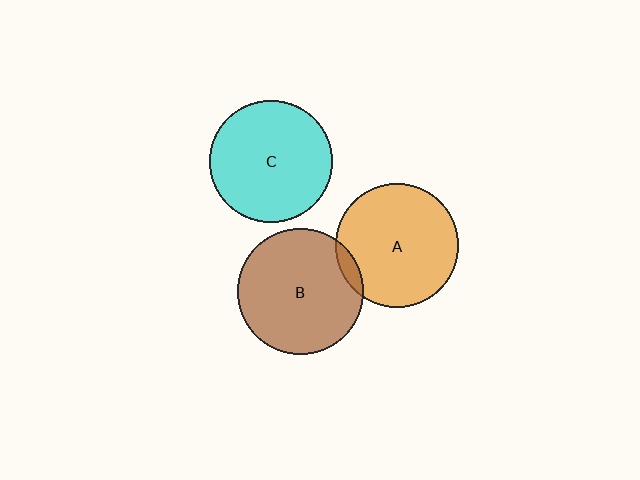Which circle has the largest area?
Circle B (brown).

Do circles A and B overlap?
Yes.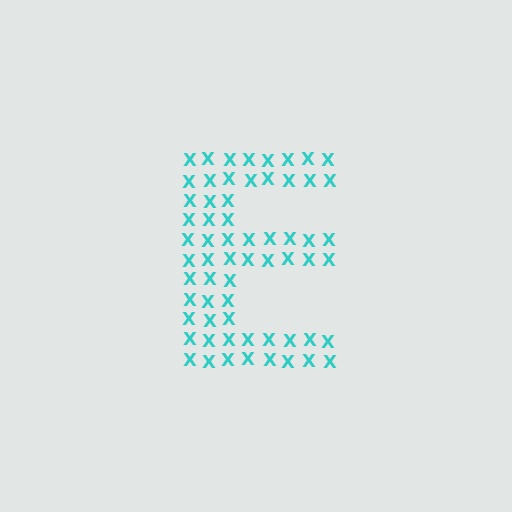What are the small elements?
The small elements are letter X's.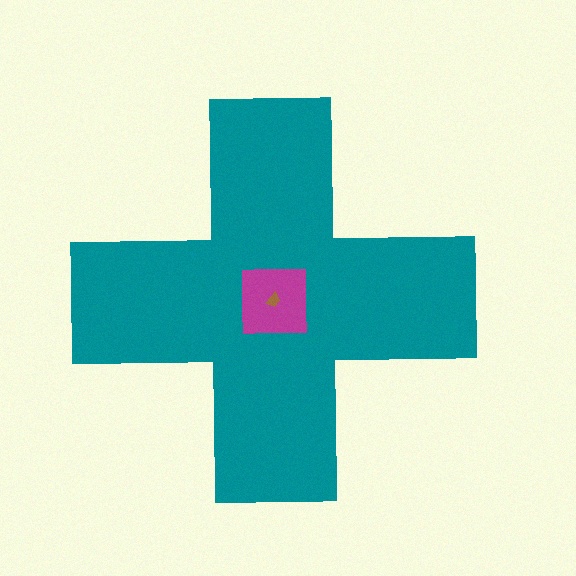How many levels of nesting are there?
3.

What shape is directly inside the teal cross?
The magenta square.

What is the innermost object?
The brown trapezoid.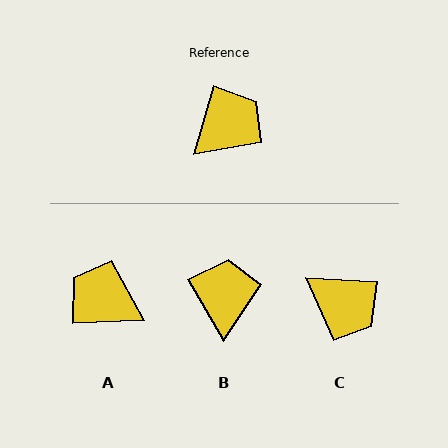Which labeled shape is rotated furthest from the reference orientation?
A, about 108 degrees away.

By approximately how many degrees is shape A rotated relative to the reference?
Approximately 108 degrees counter-clockwise.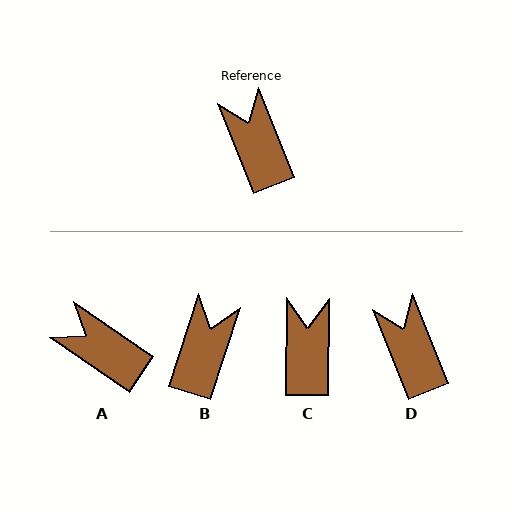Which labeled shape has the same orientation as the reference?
D.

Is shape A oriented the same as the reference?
No, it is off by about 34 degrees.